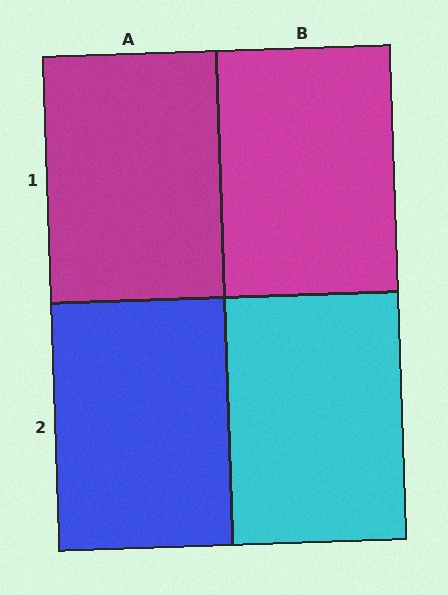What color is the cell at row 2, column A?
Blue.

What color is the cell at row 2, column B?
Cyan.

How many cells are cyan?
1 cell is cyan.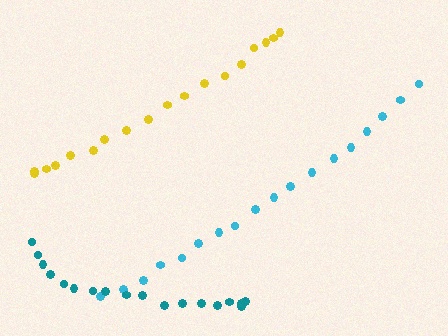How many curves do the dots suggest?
There are 3 distinct paths.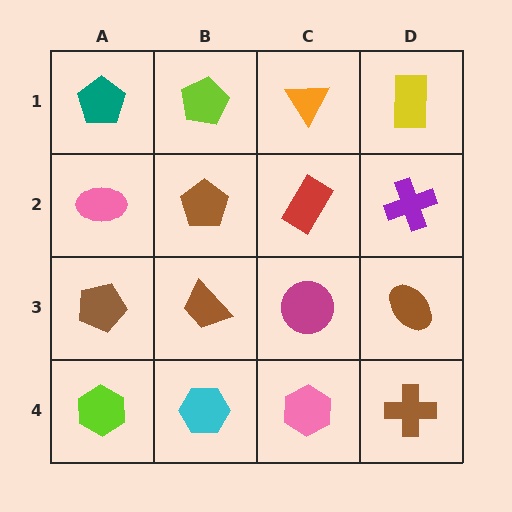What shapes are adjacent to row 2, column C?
An orange triangle (row 1, column C), a magenta circle (row 3, column C), a brown pentagon (row 2, column B), a purple cross (row 2, column D).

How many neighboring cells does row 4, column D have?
2.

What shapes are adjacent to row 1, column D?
A purple cross (row 2, column D), an orange triangle (row 1, column C).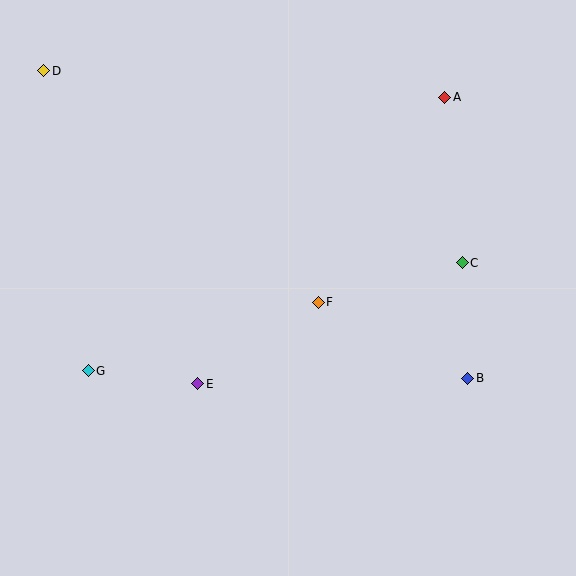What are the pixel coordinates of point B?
Point B is at (468, 378).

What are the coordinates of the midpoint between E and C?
The midpoint between E and C is at (330, 323).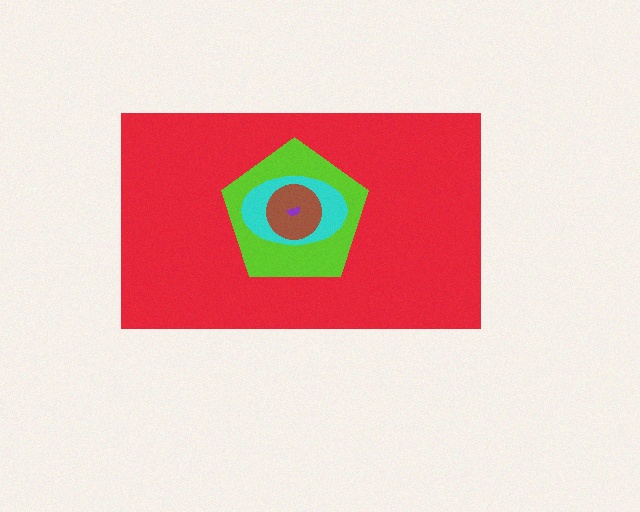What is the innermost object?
The purple semicircle.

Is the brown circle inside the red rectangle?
Yes.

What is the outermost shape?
The red rectangle.